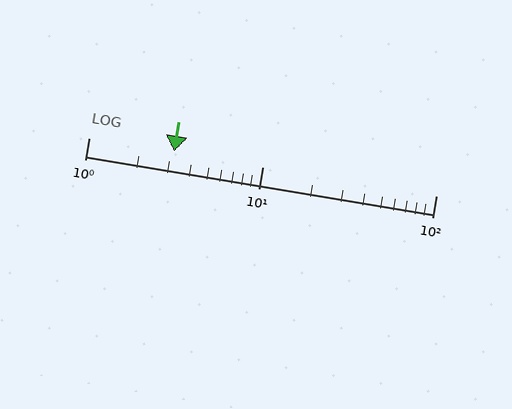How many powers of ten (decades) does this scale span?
The scale spans 2 decades, from 1 to 100.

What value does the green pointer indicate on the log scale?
The pointer indicates approximately 3.1.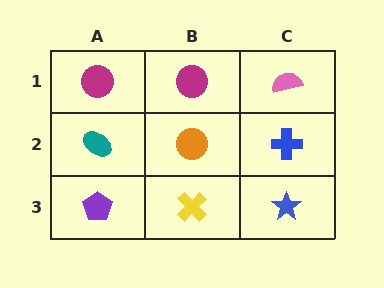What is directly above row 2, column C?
A pink semicircle.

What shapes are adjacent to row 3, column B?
An orange circle (row 2, column B), a purple pentagon (row 3, column A), a blue star (row 3, column C).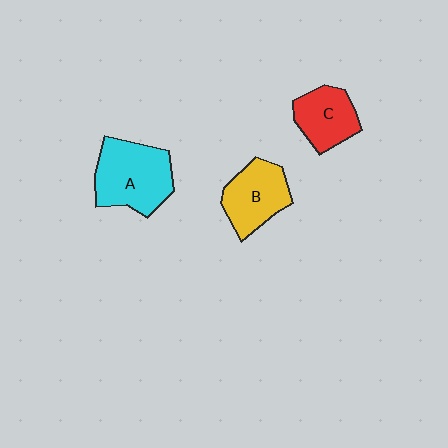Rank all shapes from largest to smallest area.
From largest to smallest: A (cyan), B (yellow), C (red).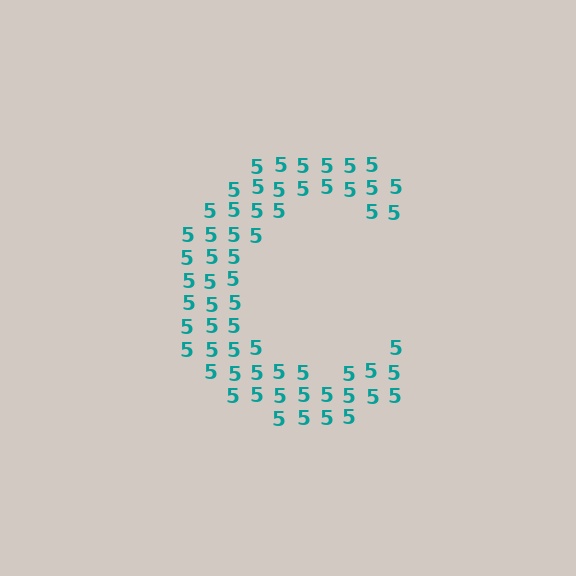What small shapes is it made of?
It is made of small digit 5's.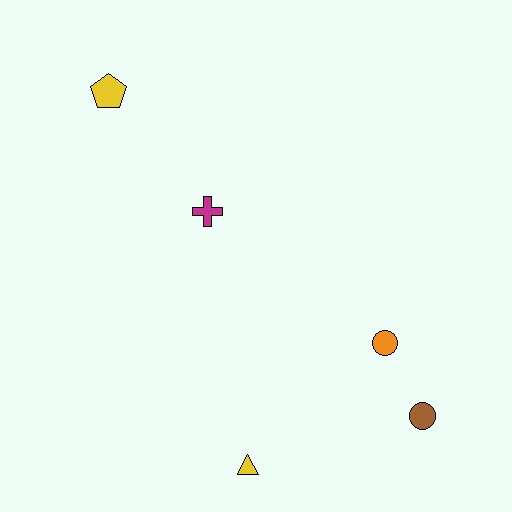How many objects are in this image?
There are 5 objects.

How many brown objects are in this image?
There is 1 brown object.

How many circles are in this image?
There are 2 circles.